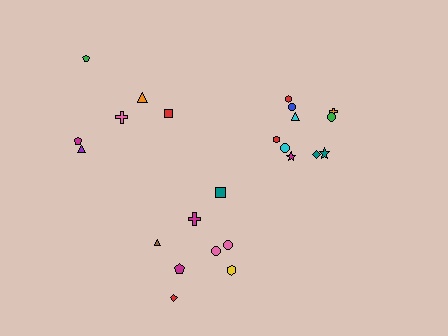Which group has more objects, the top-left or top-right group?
The top-right group.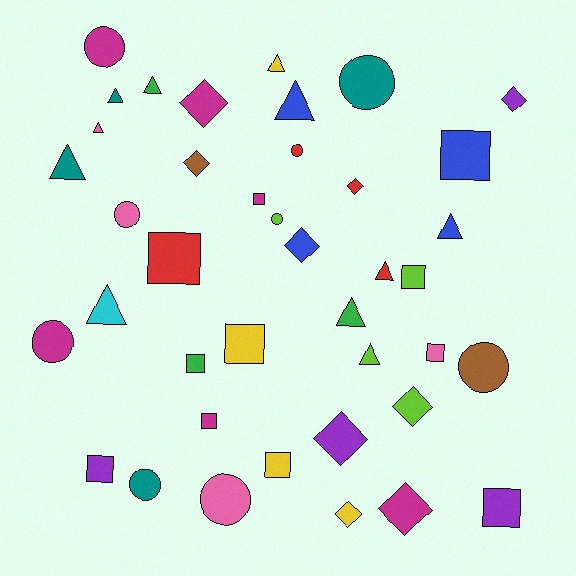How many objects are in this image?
There are 40 objects.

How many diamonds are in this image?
There are 9 diamonds.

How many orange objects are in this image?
There are no orange objects.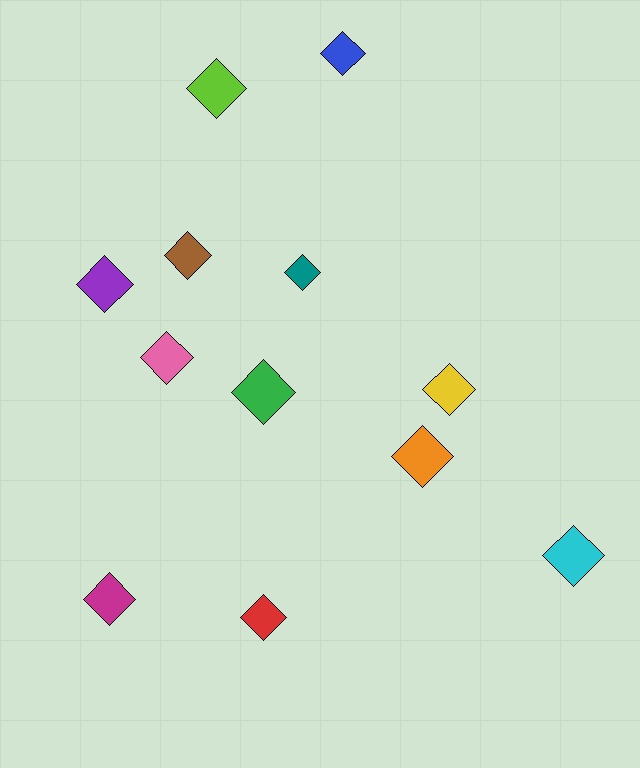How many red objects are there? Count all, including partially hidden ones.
There is 1 red object.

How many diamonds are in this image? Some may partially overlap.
There are 12 diamonds.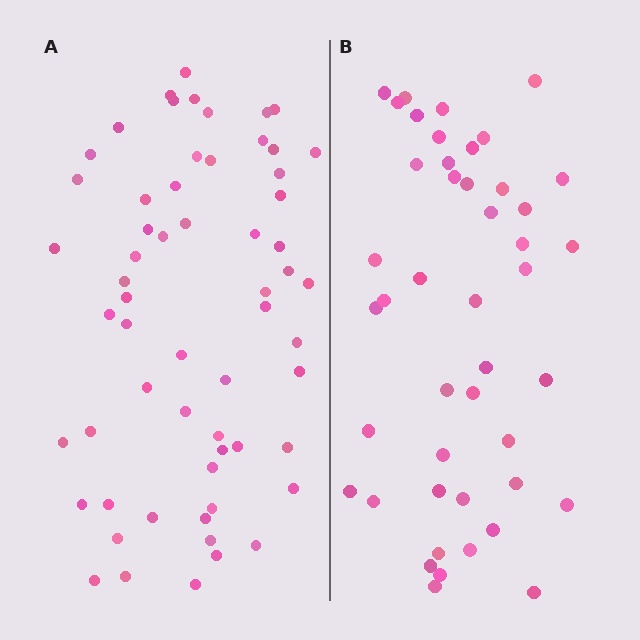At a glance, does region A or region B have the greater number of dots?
Region A (the left region) has more dots.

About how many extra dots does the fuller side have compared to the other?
Region A has approximately 15 more dots than region B.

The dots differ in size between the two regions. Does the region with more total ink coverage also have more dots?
No. Region B has more total ink coverage because its dots are larger, but region A actually contains more individual dots. Total area can be misleading — the number of items is what matters here.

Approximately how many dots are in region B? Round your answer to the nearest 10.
About 40 dots. (The exact count is 45, which rounds to 40.)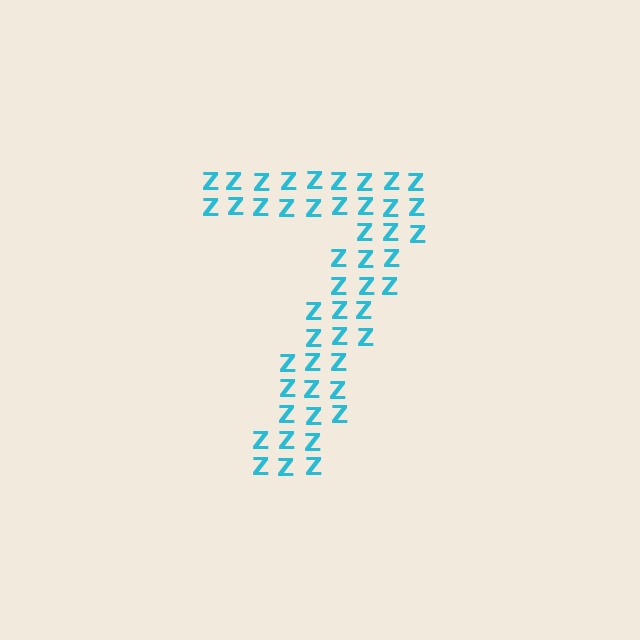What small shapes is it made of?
It is made of small letter Z's.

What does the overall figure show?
The overall figure shows the digit 7.